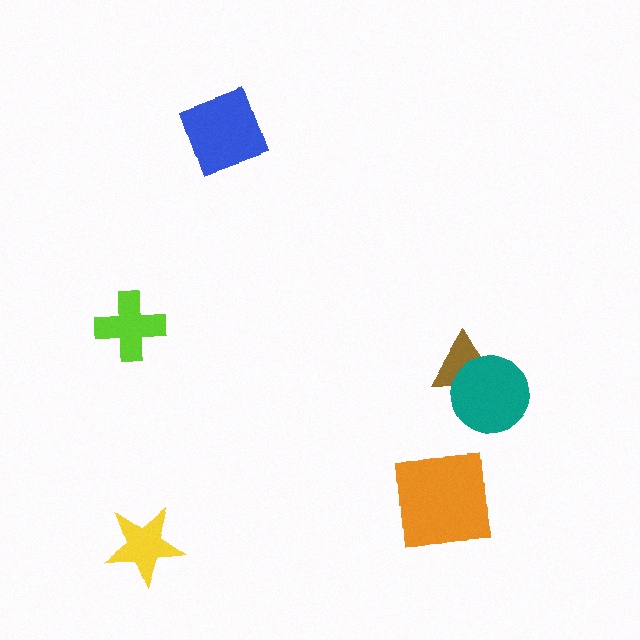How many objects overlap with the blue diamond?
0 objects overlap with the blue diamond.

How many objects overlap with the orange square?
0 objects overlap with the orange square.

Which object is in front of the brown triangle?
The teal circle is in front of the brown triangle.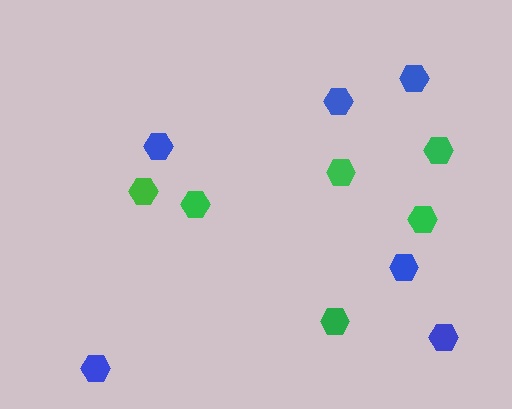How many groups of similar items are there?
There are 2 groups: one group of blue hexagons (6) and one group of green hexagons (6).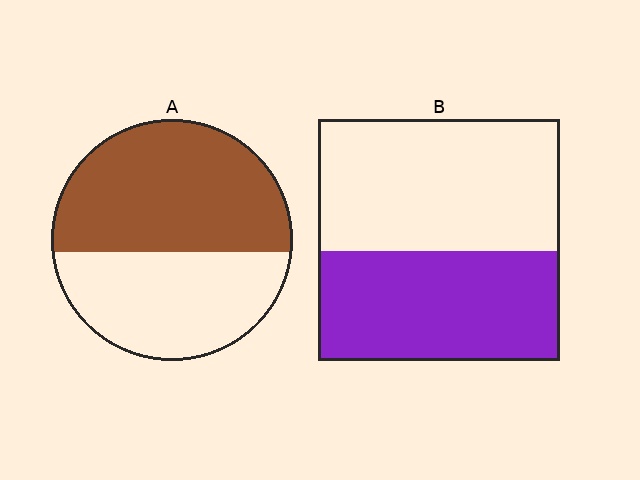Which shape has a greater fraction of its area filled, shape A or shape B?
Shape A.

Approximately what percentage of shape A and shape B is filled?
A is approximately 55% and B is approximately 45%.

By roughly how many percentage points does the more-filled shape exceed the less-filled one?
By roughly 10 percentage points (A over B).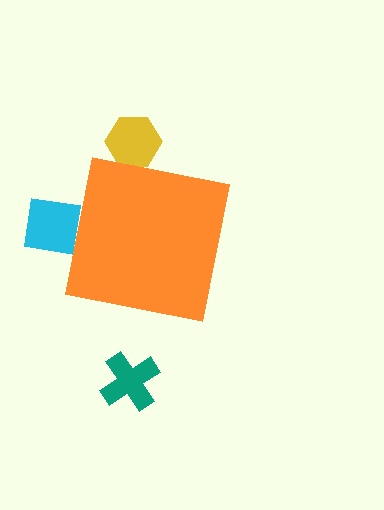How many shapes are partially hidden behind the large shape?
2 shapes are partially hidden.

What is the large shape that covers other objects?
An orange square.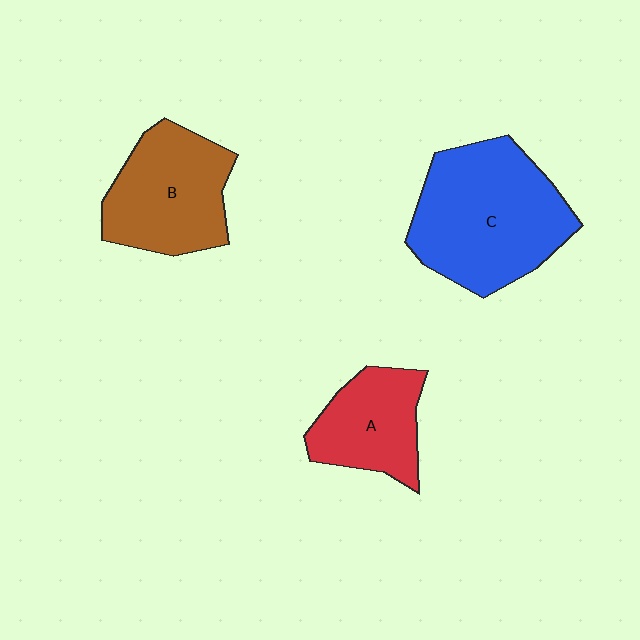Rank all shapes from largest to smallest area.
From largest to smallest: C (blue), B (brown), A (red).